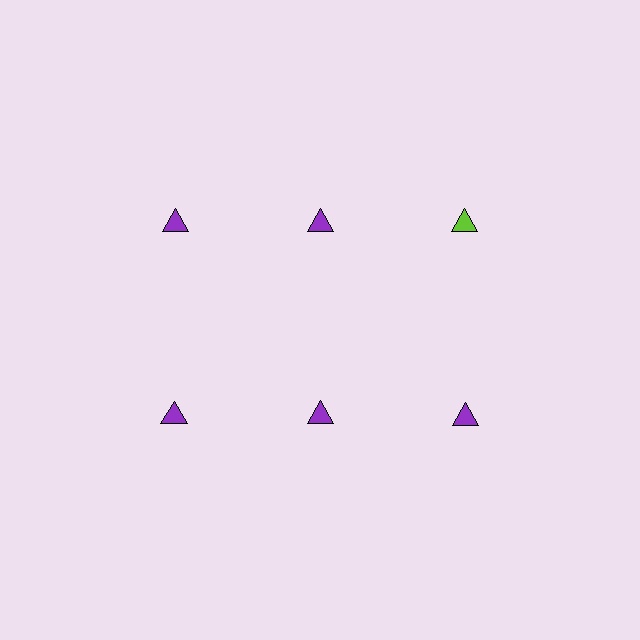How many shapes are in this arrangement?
There are 6 shapes arranged in a grid pattern.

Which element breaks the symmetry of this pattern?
The lime triangle in the top row, center column breaks the symmetry. All other shapes are purple triangles.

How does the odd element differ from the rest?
It has a different color: lime instead of purple.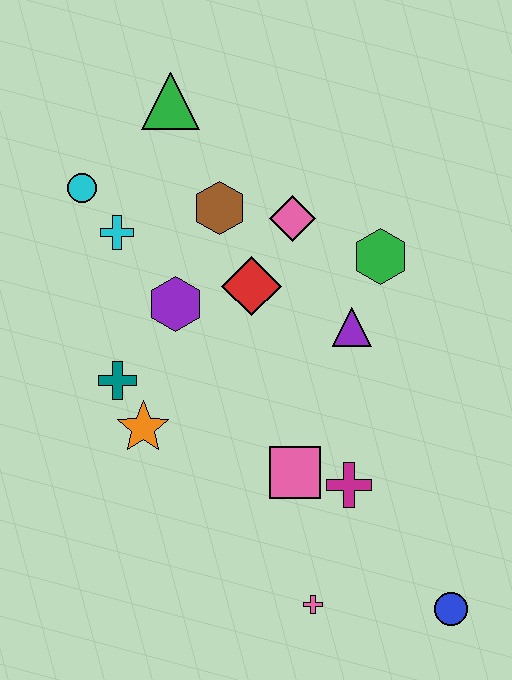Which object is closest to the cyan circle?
The cyan cross is closest to the cyan circle.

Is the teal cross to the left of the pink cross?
Yes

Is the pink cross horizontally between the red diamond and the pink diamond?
No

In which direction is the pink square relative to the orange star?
The pink square is to the right of the orange star.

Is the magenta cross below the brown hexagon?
Yes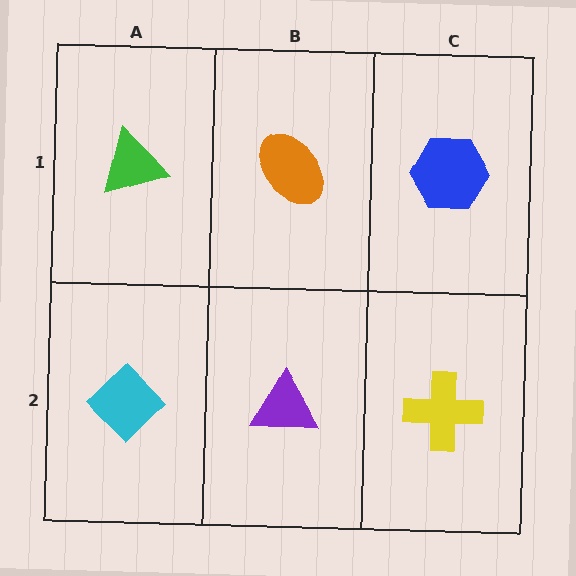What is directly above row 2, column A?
A green triangle.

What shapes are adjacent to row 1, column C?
A yellow cross (row 2, column C), an orange ellipse (row 1, column B).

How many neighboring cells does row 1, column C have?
2.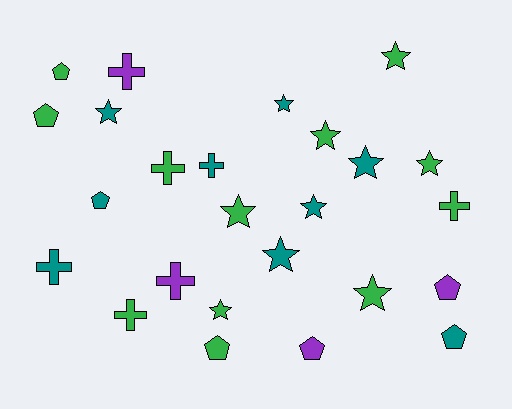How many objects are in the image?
There are 25 objects.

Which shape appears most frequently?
Star, with 11 objects.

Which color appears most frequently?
Green, with 12 objects.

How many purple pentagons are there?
There are 2 purple pentagons.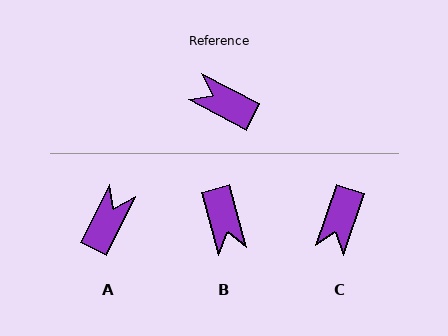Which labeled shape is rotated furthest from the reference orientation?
B, about 133 degrees away.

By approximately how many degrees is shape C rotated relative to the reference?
Approximately 98 degrees counter-clockwise.